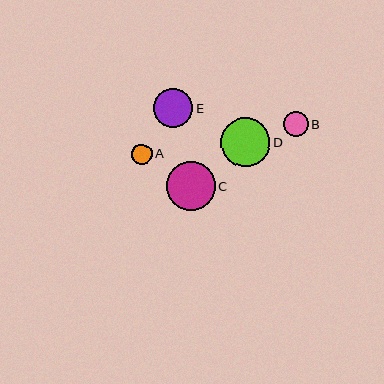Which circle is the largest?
Circle D is the largest with a size of approximately 49 pixels.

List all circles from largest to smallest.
From largest to smallest: D, C, E, B, A.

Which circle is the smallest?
Circle A is the smallest with a size of approximately 20 pixels.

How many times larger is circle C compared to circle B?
Circle C is approximately 2.0 times the size of circle B.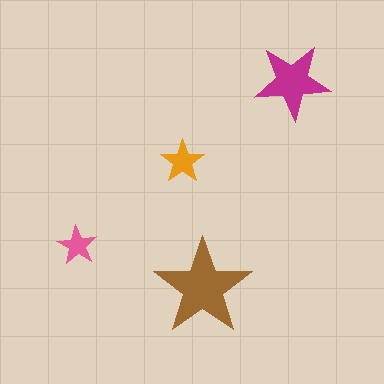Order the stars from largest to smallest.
the brown one, the magenta one, the orange one, the pink one.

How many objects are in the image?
There are 4 objects in the image.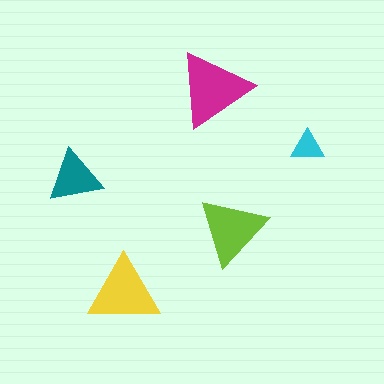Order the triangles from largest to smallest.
the magenta one, the yellow one, the lime one, the teal one, the cyan one.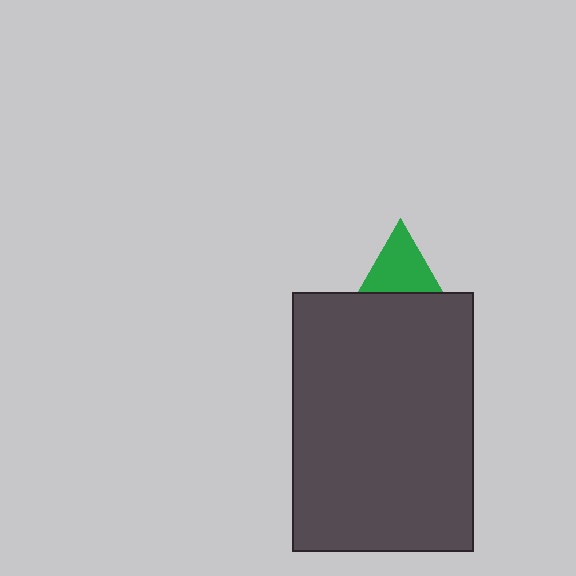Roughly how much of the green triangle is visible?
A small part of it is visible (roughly 41%).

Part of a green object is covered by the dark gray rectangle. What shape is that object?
It is a triangle.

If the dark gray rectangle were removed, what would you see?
You would see the complete green triangle.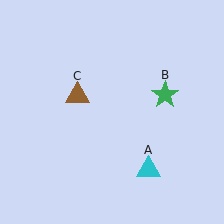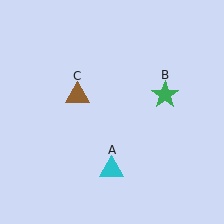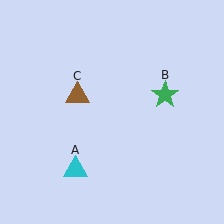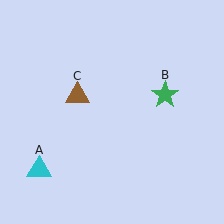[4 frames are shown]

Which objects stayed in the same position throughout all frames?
Green star (object B) and brown triangle (object C) remained stationary.